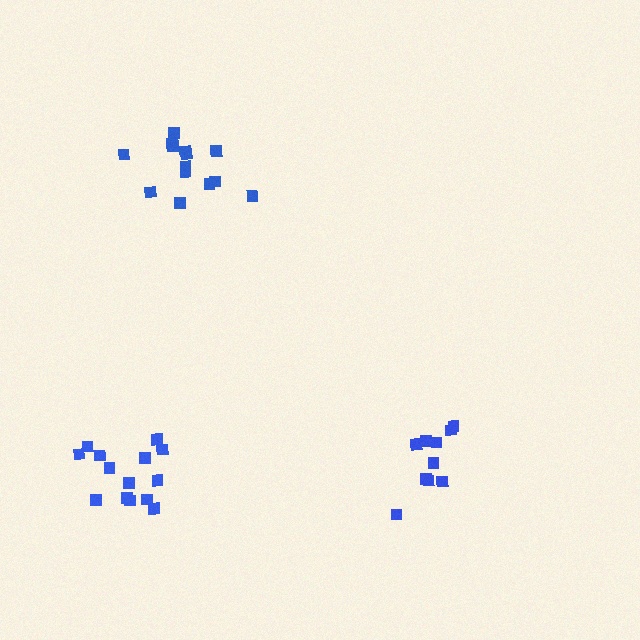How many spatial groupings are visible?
There are 3 spatial groupings.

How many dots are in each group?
Group 1: 10 dots, Group 2: 14 dots, Group 3: 14 dots (38 total).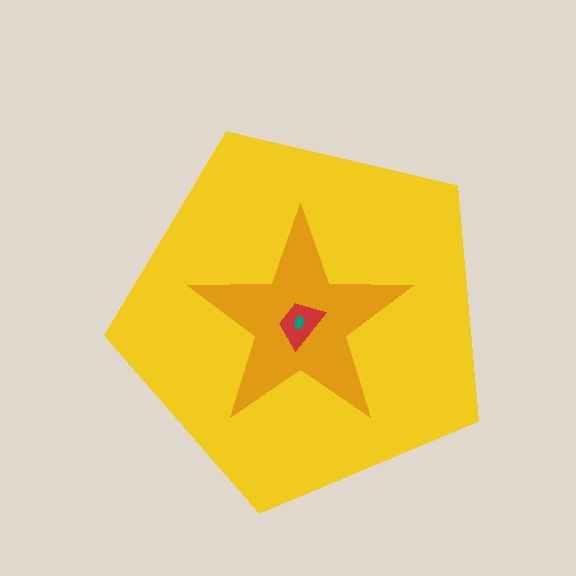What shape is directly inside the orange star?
The red trapezoid.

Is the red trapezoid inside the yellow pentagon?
Yes.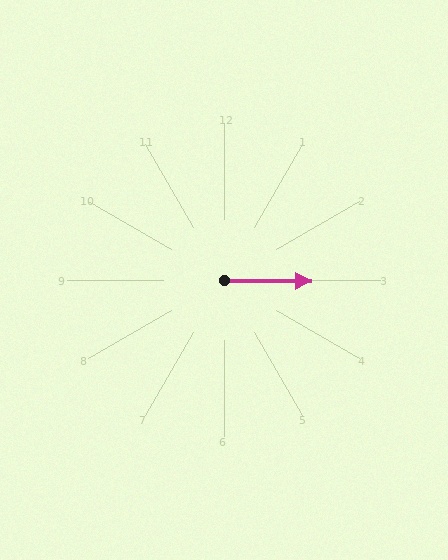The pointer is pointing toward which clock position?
Roughly 3 o'clock.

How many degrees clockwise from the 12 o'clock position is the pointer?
Approximately 91 degrees.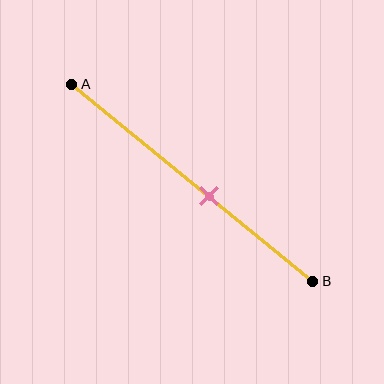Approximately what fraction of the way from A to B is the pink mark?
The pink mark is approximately 55% of the way from A to B.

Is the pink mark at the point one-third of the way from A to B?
No, the mark is at about 55% from A, not at the 33% one-third point.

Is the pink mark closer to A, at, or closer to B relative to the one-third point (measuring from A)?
The pink mark is closer to point B than the one-third point of segment AB.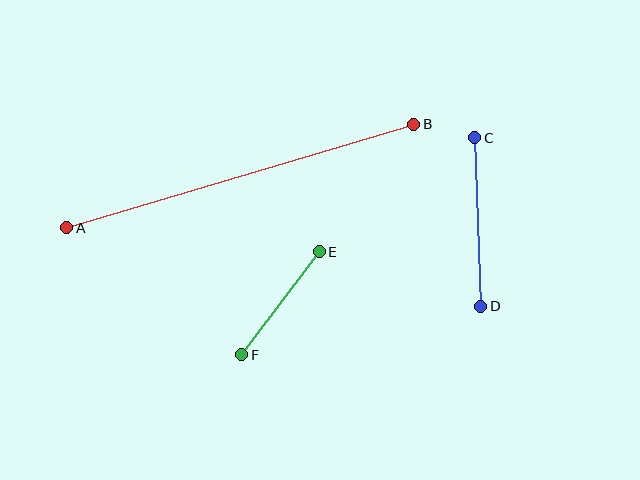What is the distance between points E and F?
The distance is approximately 129 pixels.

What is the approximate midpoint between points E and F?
The midpoint is at approximately (281, 303) pixels.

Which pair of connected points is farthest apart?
Points A and B are farthest apart.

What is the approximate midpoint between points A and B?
The midpoint is at approximately (240, 176) pixels.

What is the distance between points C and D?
The distance is approximately 169 pixels.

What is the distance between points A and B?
The distance is approximately 362 pixels.